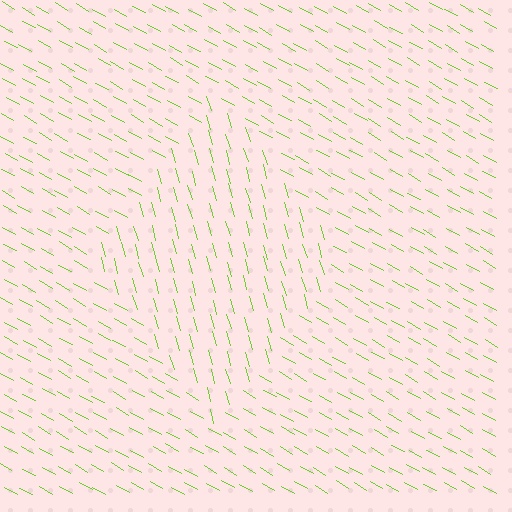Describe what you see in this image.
The image is filled with small lime line segments. A diamond region in the image has lines oriented differently from the surrounding lines, creating a visible texture boundary.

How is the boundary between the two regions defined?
The boundary is defined purely by a change in line orientation (approximately 45 degrees difference). All lines are the same color and thickness.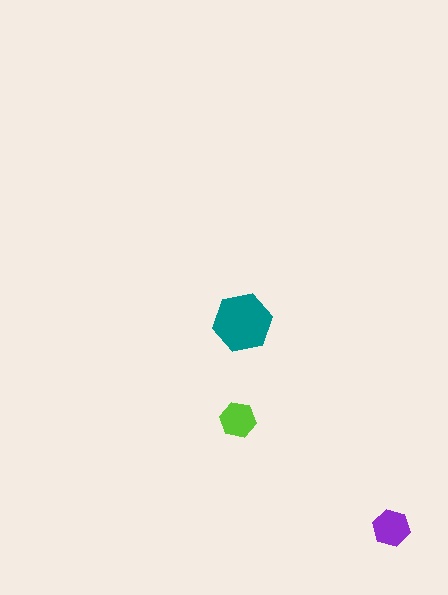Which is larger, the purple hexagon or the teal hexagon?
The teal one.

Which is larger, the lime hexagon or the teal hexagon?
The teal one.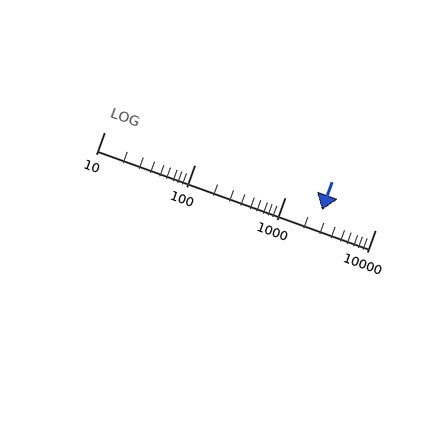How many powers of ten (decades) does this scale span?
The scale spans 3 decades, from 10 to 10000.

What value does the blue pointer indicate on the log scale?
The pointer indicates approximately 2600.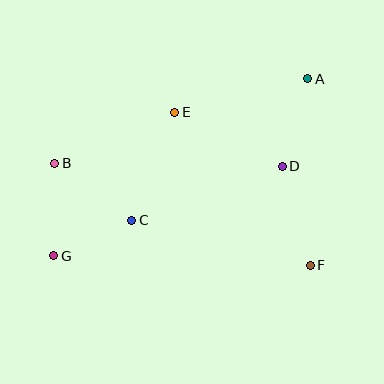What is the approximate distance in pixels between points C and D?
The distance between C and D is approximately 160 pixels.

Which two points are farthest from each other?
Points A and G are farthest from each other.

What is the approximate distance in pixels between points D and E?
The distance between D and E is approximately 120 pixels.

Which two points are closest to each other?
Points C and G are closest to each other.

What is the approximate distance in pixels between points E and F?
The distance between E and F is approximately 204 pixels.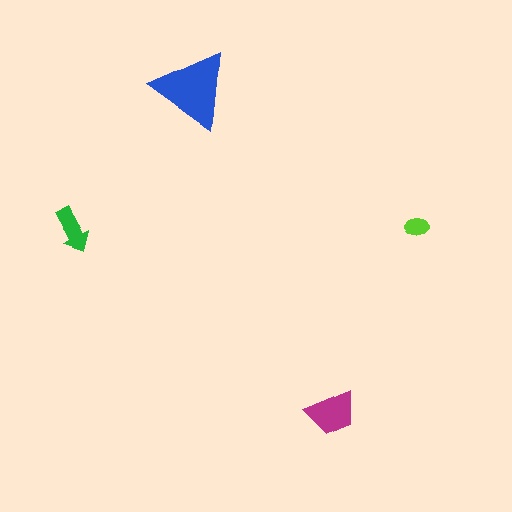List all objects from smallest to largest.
The lime ellipse, the green arrow, the magenta trapezoid, the blue triangle.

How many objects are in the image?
There are 4 objects in the image.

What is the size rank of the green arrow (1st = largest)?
3rd.